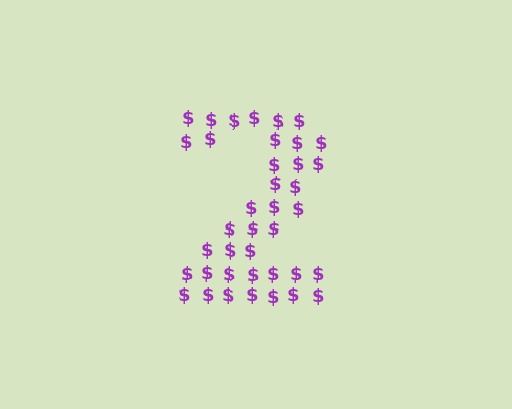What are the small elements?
The small elements are dollar signs.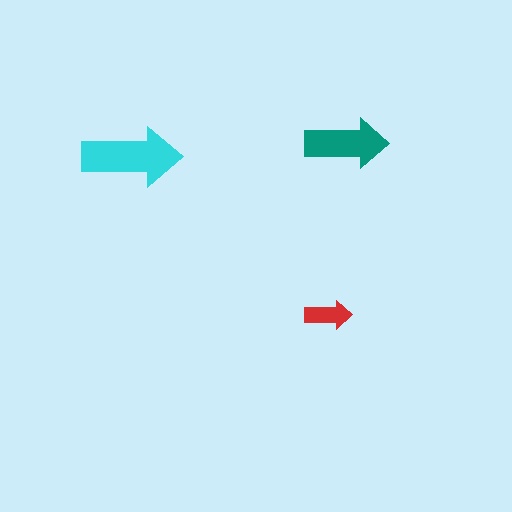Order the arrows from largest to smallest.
the cyan one, the teal one, the red one.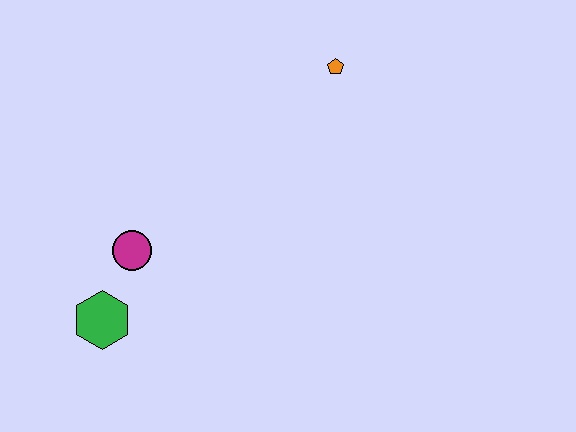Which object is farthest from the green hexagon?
The orange pentagon is farthest from the green hexagon.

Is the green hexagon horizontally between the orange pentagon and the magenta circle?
No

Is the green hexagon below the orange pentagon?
Yes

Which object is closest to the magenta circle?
The green hexagon is closest to the magenta circle.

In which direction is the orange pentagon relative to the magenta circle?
The orange pentagon is to the right of the magenta circle.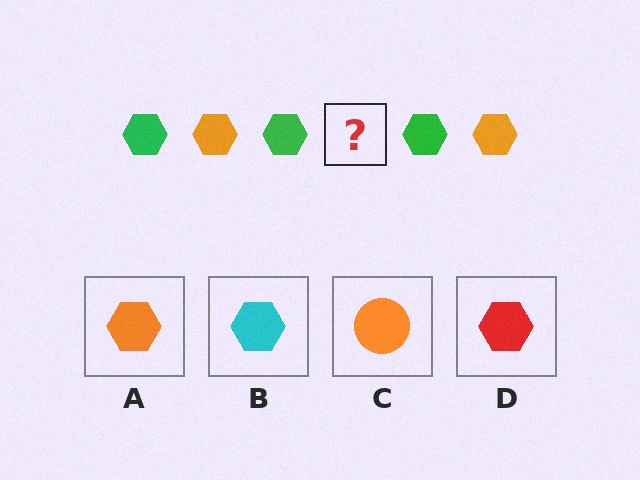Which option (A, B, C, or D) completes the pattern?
A.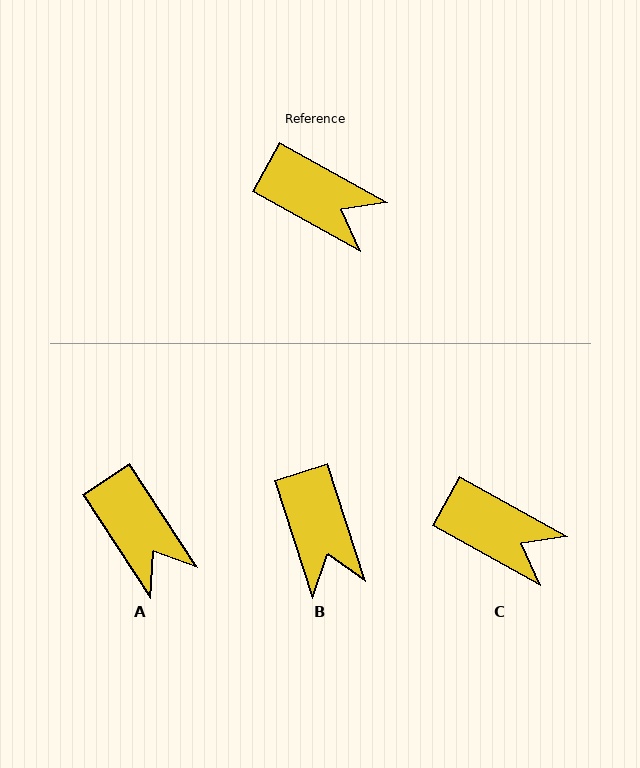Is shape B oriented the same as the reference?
No, it is off by about 43 degrees.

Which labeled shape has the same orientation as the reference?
C.